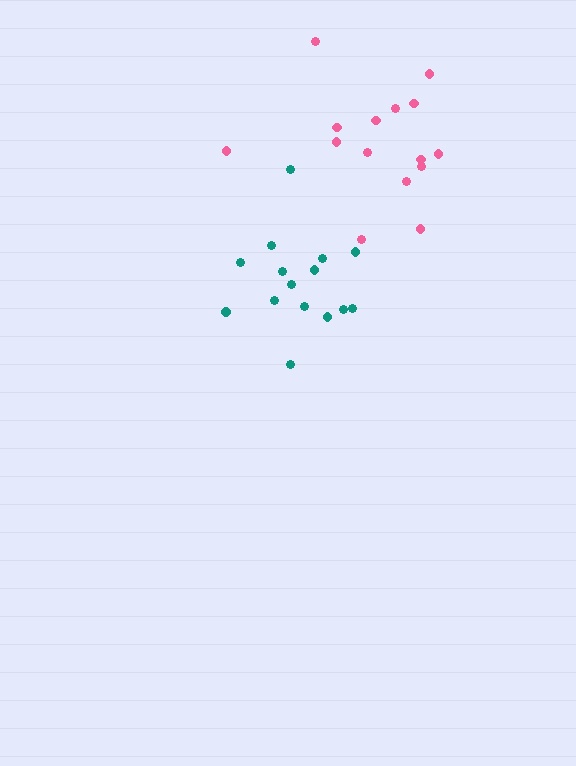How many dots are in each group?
Group 1: 15 dots, Group 2: 15 dots (30 total).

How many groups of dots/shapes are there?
There are 2 groups.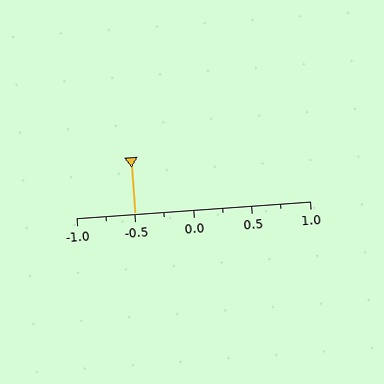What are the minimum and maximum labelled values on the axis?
The axis runs from -1.0 to 1.0.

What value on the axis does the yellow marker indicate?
The marker indicates approximately -0.5.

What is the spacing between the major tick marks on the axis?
The major ticks are spaced 0.5 apart.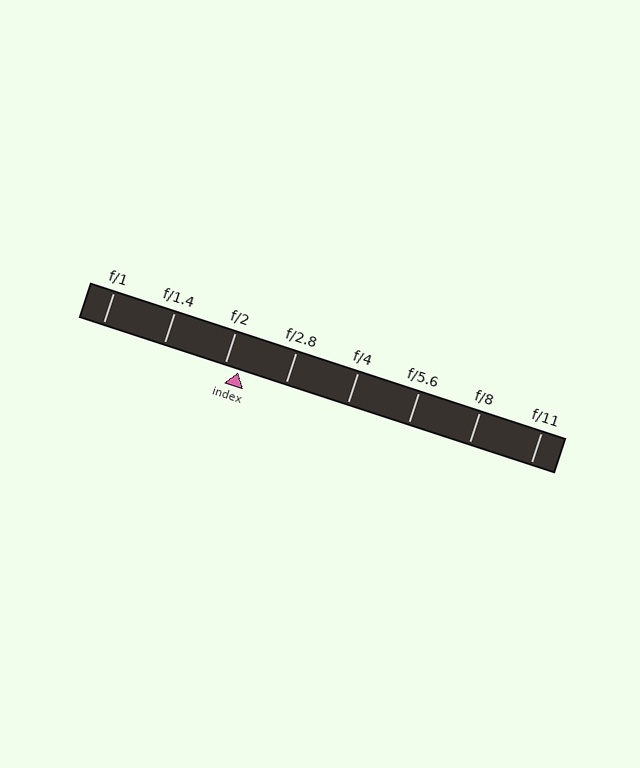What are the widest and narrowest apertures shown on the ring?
The widest aperture shown is f/1 and the narrowest is f/11.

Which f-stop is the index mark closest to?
The index mark is closest to f/2.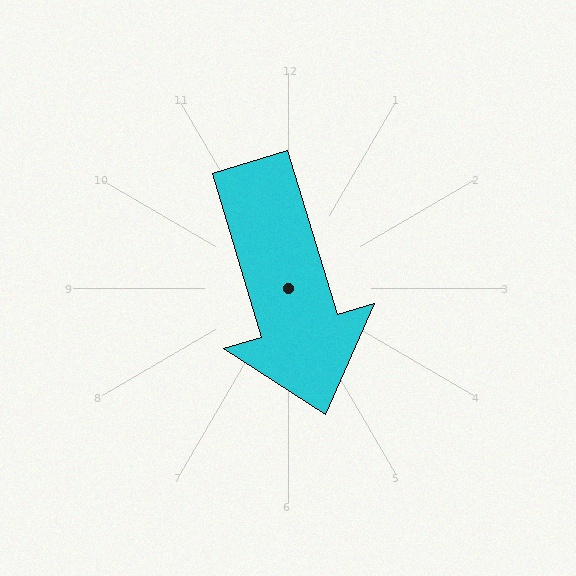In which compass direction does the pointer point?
South.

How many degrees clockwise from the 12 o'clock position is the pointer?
Approximately 163 degrees.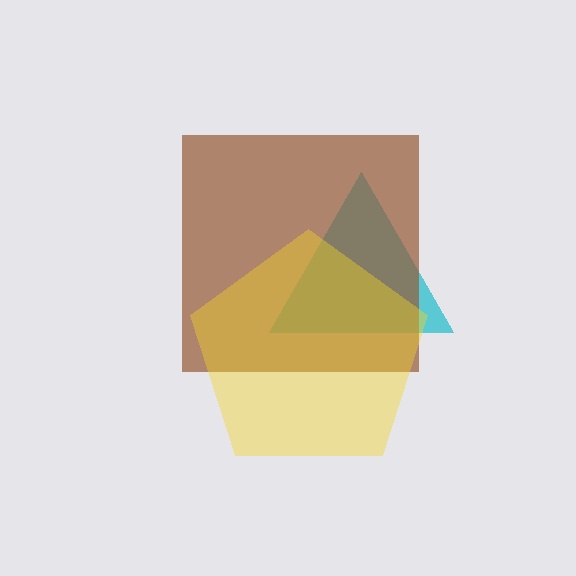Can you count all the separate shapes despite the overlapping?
Yes, there are 3 separate shapes.